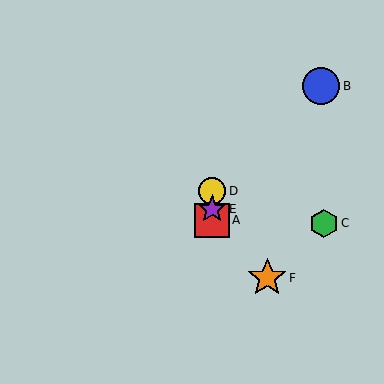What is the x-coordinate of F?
Object F is at x≈267.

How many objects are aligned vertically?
3 objects (A, D, E) are aligned vertically.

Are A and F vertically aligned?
No, A is at x≈212 and F is at x≈267.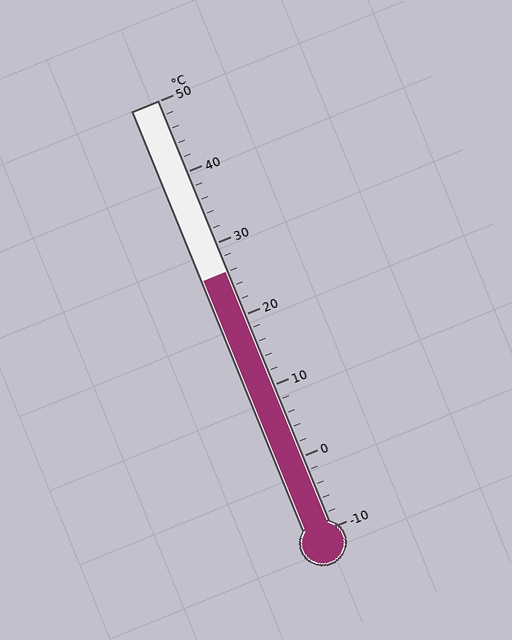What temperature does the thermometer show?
The thermometer shows approximately 26°C.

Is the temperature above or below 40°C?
The temperature is below 40°C.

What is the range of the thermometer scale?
The thermometer scale ranges from -10°C to 50°C.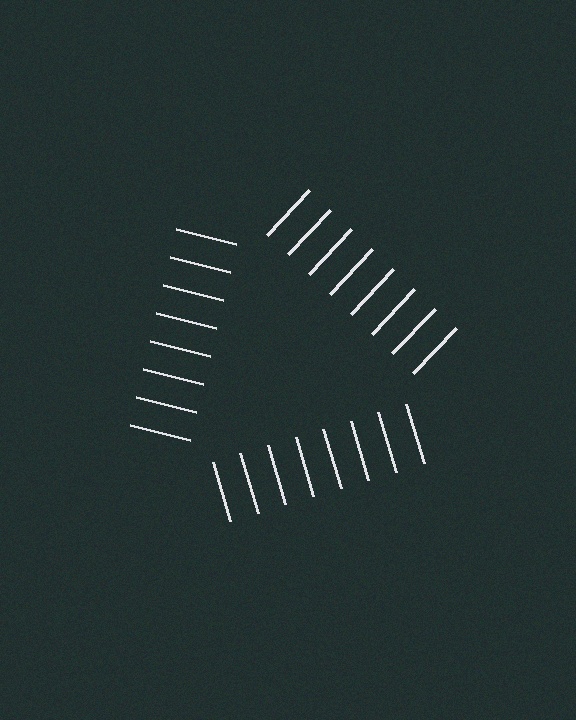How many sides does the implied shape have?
3 sides — the line-ends trace a triangle.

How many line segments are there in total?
24 — 8 along each of the 3 edges.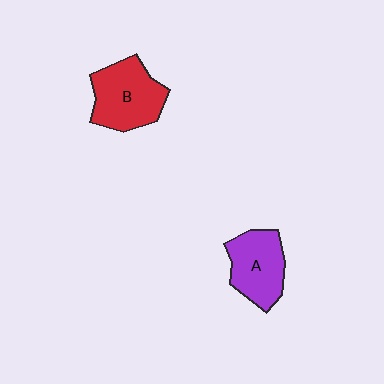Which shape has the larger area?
Shape B (red).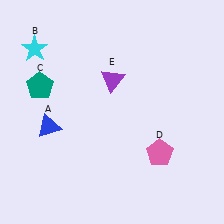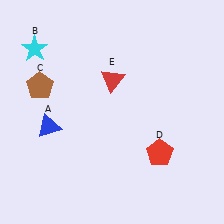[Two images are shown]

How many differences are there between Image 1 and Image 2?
There are 3 differences between the two images.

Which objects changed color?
C changed from teal to brown. D changed from pink to red. E changed from purple to red.